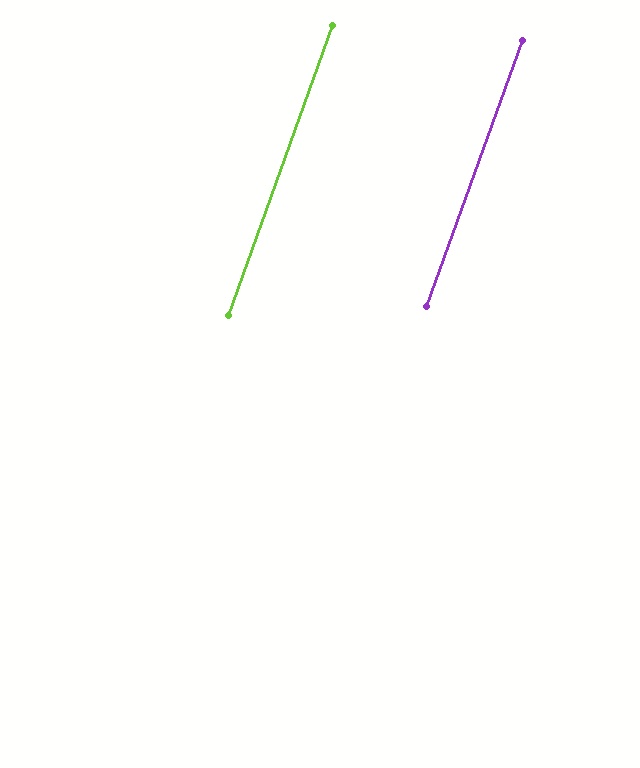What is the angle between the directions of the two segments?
Approximately 0 degrees.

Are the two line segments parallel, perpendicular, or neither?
Parallel — their directions differ by only 0.0°.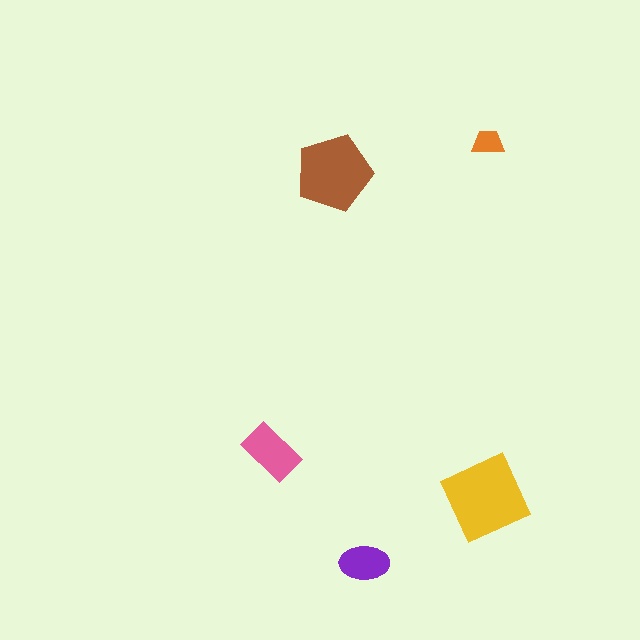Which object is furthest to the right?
The orange trapezoid is rightmost.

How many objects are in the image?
There are 5 objects in the image.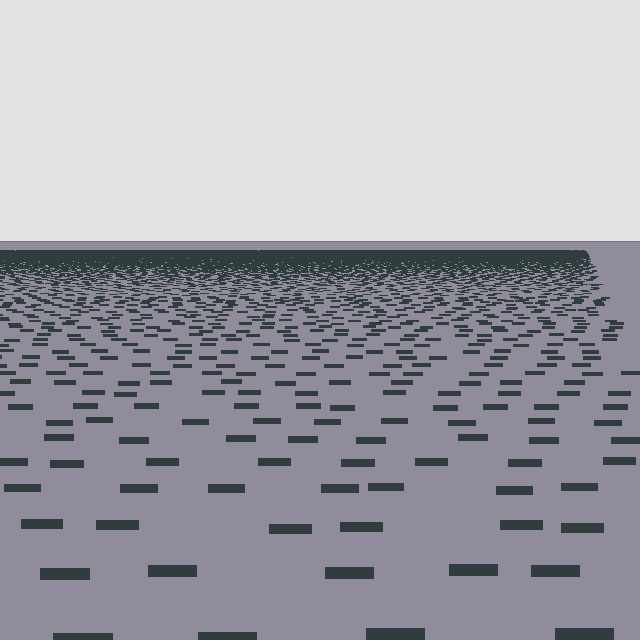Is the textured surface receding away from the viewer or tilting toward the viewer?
The surface is receding away from the viewer. Texture elements get smaller and denser toward the top.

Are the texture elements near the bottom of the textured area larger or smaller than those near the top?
Larger. Near the bottom, elements are closer to the viewer and appear at a bigger on-screen size.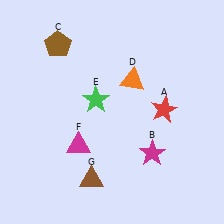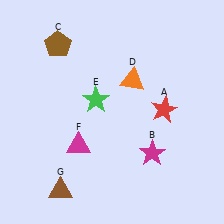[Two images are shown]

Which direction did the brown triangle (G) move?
The brown triangle (G) moved left.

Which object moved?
The brown triangle (G) moved left.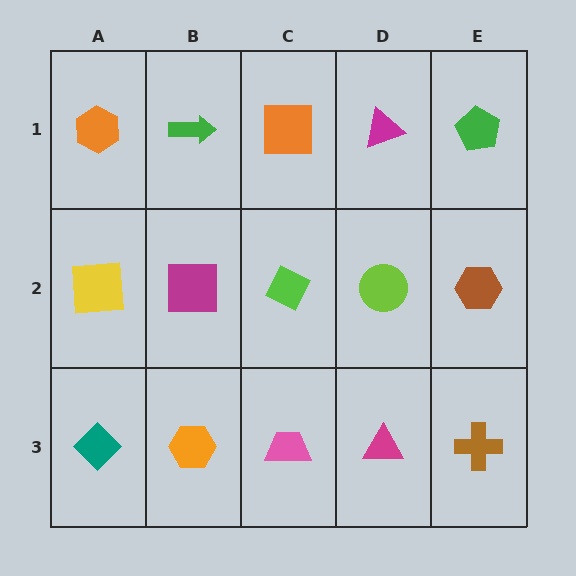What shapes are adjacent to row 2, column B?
A green arrow (row 1, column B), an orange hexagon (row 3, column B), a yellow square (row 2, column A), a lime diamond (row 2, column C).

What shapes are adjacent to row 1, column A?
A yellow square (row 2, column A), a green arrow (row 1, column B).